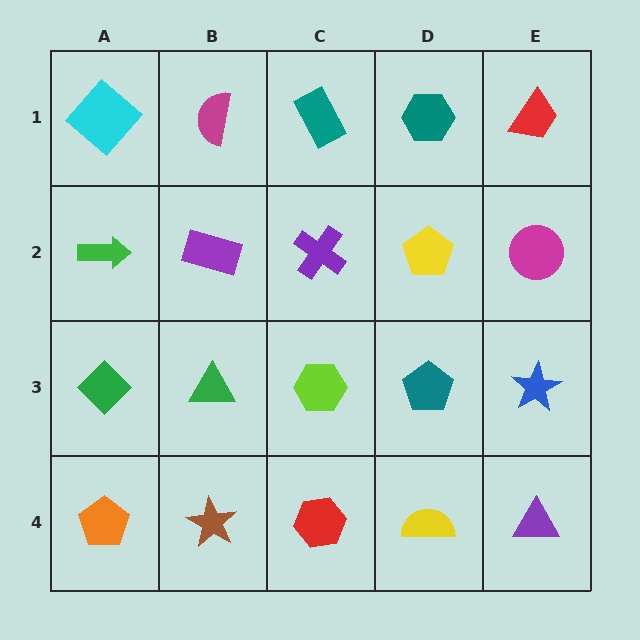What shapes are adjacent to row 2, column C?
A teal rectangle (row 1, column C), a lime hexagon (row 3, column C), a purple rectangle (row 2, column B), a yellow pentagon (row 2, column D).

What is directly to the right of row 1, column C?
A teal hexagon.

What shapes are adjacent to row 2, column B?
A magenta semicircle (row 1, column B), a green triangle (row 3, column B), a green arrow (row 2, column A), a purple cross (row 2, column C).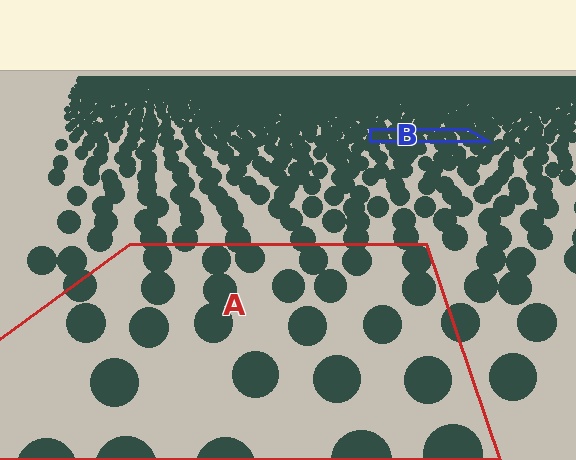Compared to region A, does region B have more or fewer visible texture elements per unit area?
Region B has more texture elements per unit area — they are packed more densely because it is farther away.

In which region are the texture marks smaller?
The texture marks are smaller in region B, because it is farther away.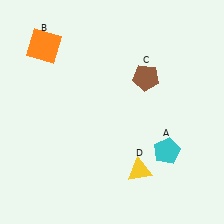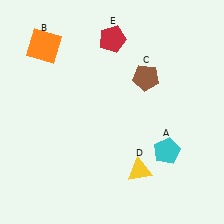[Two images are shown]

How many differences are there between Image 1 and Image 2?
There is 1 difference between the two images.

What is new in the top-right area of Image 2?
A red pentagon (E) was added in the top-right area of Image 2.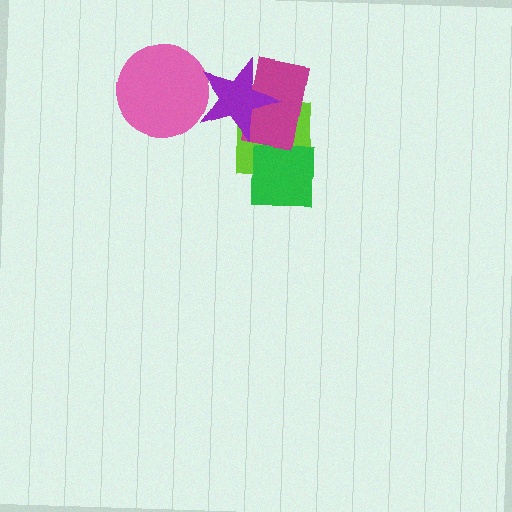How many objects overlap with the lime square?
3 objects overlap with the lime square.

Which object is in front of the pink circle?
The purple star is in front of the pink circle.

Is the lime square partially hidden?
Yes, it is partially covered by another shape.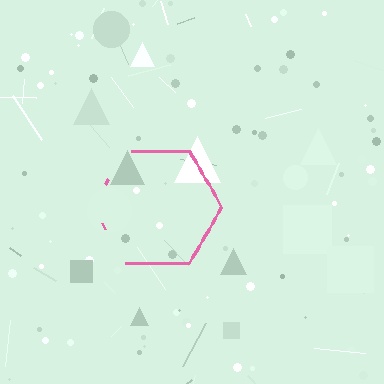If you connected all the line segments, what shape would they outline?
They would outline a hexagon.